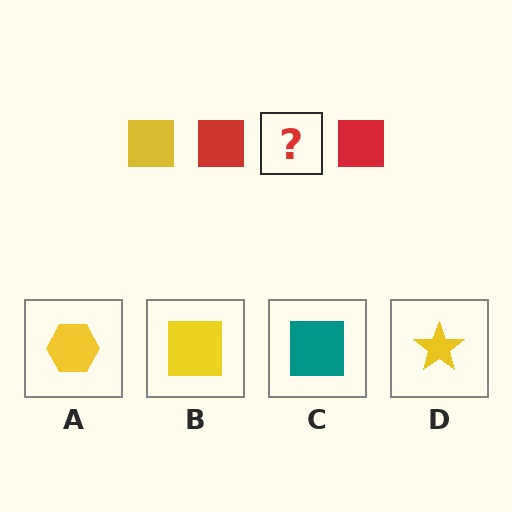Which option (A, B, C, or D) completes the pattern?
B.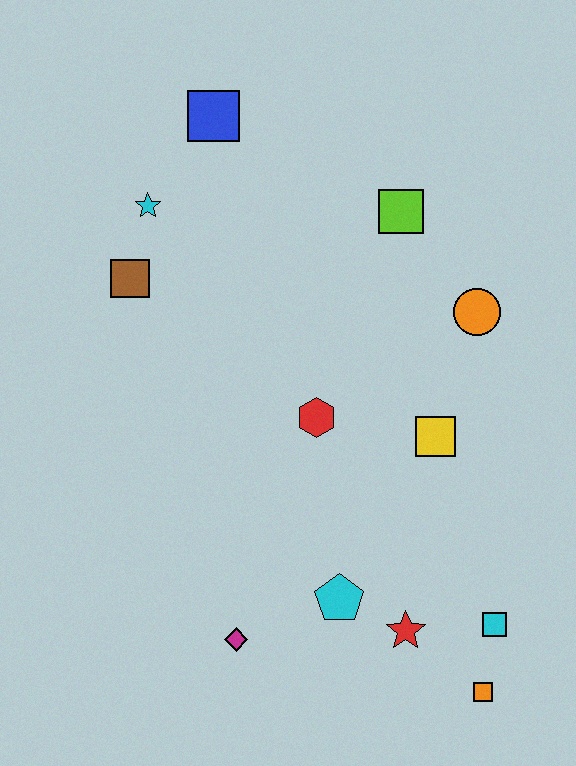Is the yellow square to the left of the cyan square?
Yes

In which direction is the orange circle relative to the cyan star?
The orange circle is to the right of the cyan star.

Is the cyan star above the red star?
Yes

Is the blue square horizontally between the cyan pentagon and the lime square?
No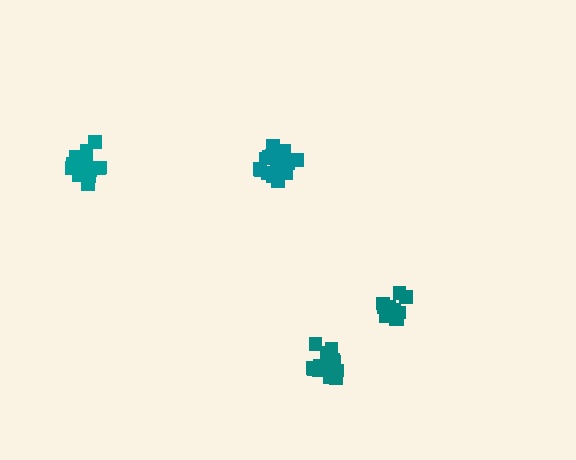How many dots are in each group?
Group 1: 14 dots, Group 2: 17 dots, Group 3: 15 dots, Group 4: 15 dots (61 total).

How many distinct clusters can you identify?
There are 4 distinct clusters.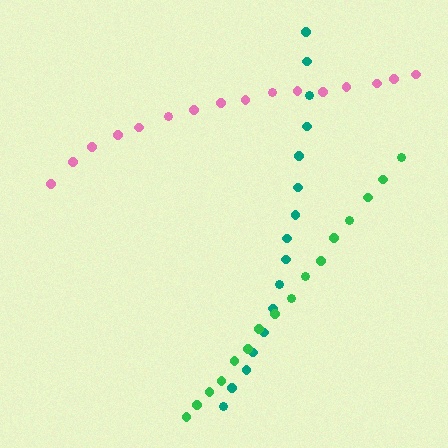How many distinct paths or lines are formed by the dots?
There are 3 distinct paths.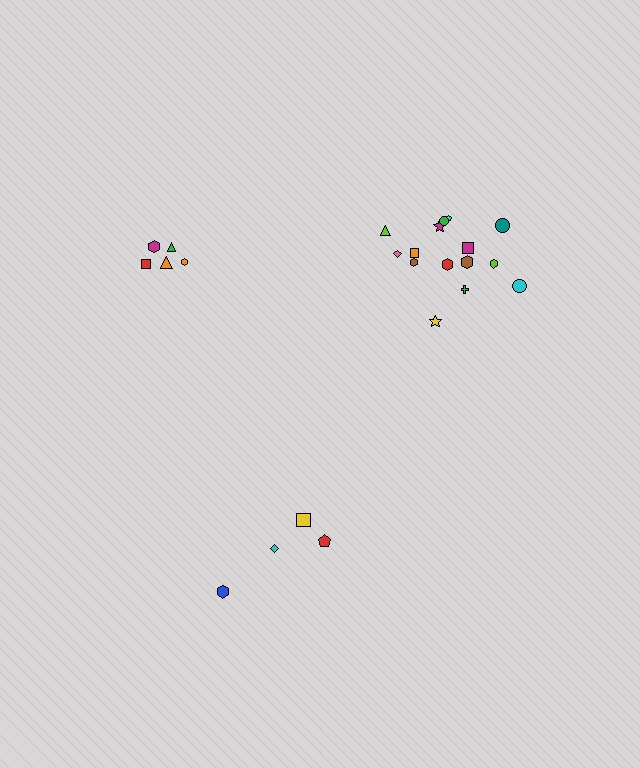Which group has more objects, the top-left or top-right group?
The top-right group.